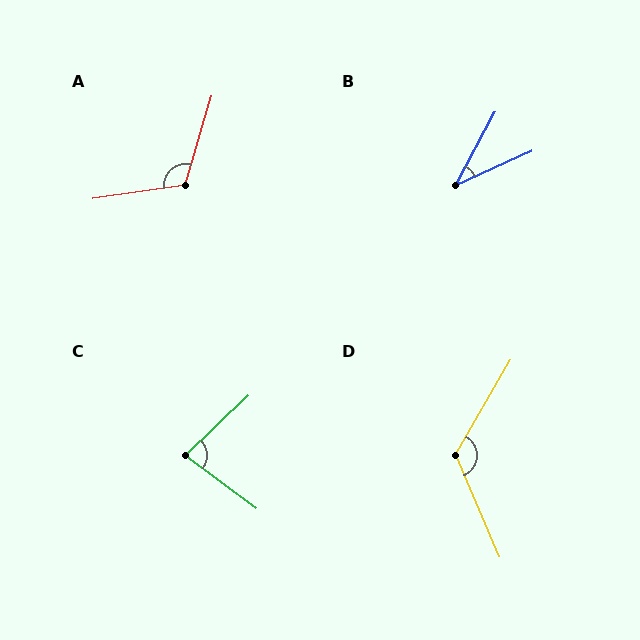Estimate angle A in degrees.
Approximately 115 degrees.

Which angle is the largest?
D, at approximately 127 degrees.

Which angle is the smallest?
B, at approximately 37 degrees.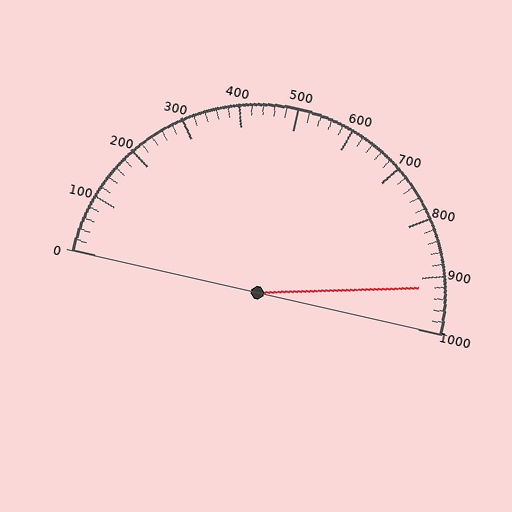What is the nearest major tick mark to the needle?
The nearest major tick mark is 900.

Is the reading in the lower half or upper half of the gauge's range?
The reading is in the upper half of the range (0 to 1000).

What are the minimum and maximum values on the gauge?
The gauge ranges from 0 to 1000.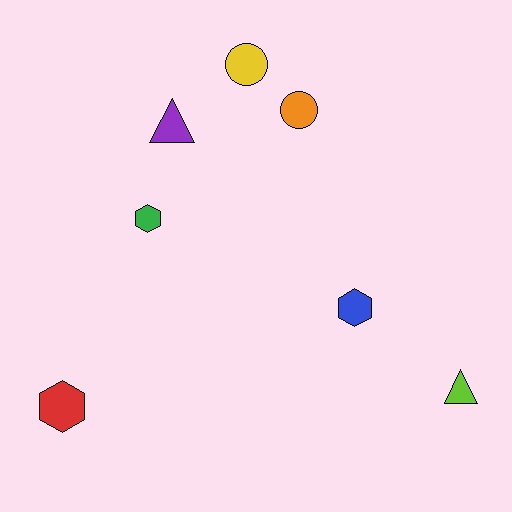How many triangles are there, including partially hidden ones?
There are 2 triangles.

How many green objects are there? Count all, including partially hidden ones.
There is 1 green object.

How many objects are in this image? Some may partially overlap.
There are 7 objects.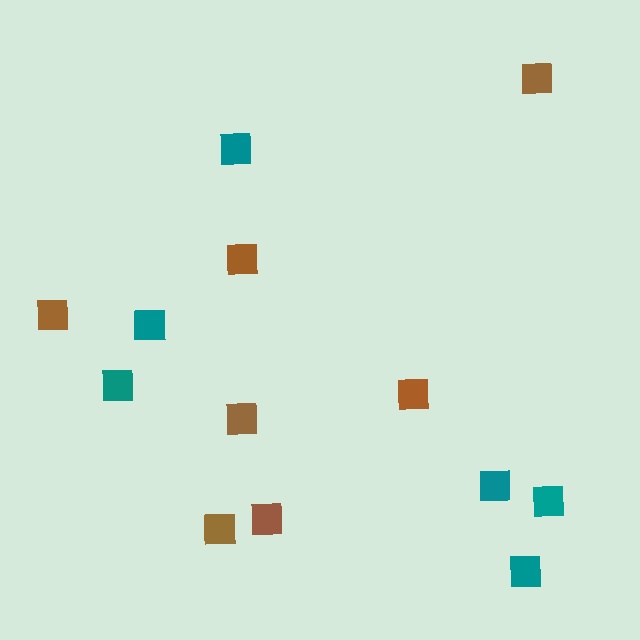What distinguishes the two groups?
There are 2 groups: one group of brown squares (7) and one group of teal squares (6).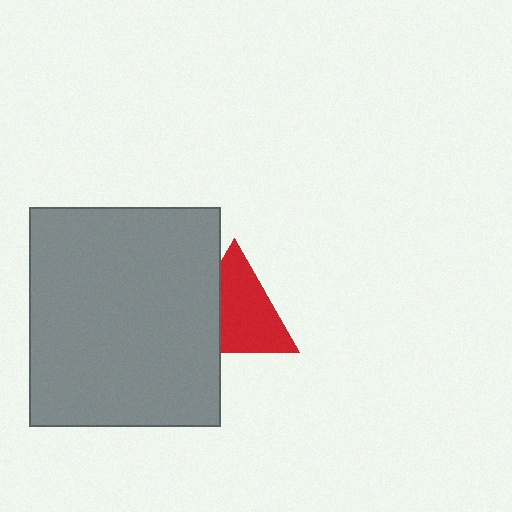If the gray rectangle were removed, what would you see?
You would see the complete red triangle.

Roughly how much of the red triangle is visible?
Most of it is visible (roughly 67%).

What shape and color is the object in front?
The object in front is a gray rectangle.